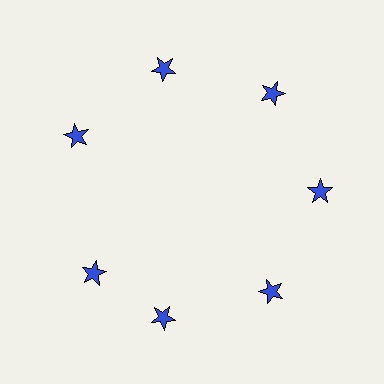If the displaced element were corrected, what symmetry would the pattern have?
It would have 7-fold rotational symmetry — the pattern would map onto itself every 51 degrees.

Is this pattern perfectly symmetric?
No. The 7 blue stars are arranged in a ring, but one element near the 8 o'clock position is rotated out of alignment along the ring, breaking the 7-fold rotational symmetry.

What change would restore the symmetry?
The symmetry would be restored by rotating it back into even spacing with its neighbors so that all 7 stars sit at equal angles and equal distance from the center.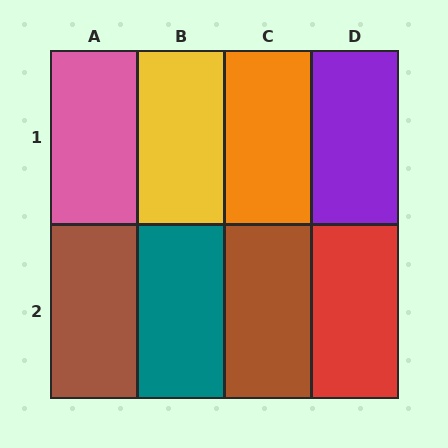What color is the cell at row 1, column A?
Pink.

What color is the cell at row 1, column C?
Orange.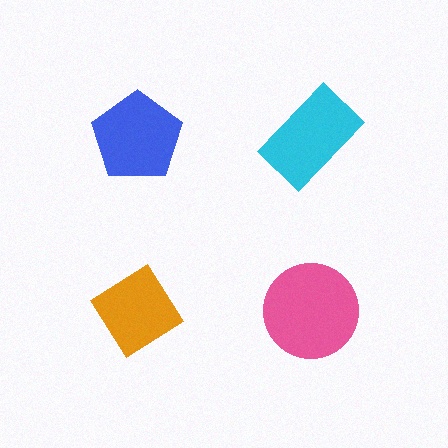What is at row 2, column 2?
A pink circle.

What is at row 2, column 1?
An orange diamond.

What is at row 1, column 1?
A blue pentagon.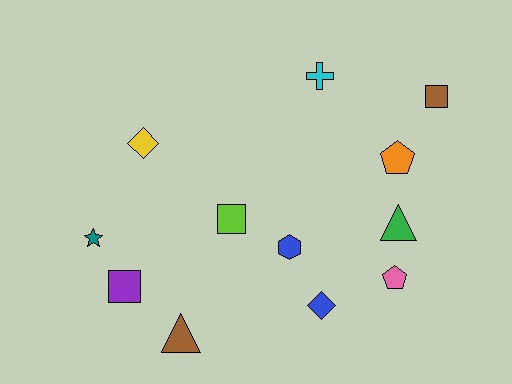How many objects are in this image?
There are 12 objects.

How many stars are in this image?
There is 1 star.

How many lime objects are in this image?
There is 1 lime object.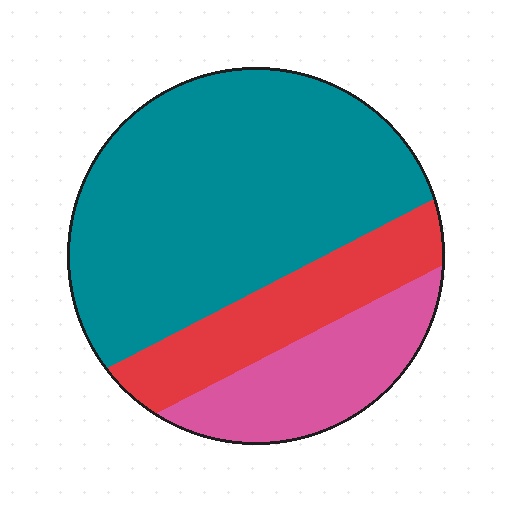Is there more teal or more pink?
Teal.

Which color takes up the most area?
Teal, at roughly 60%.